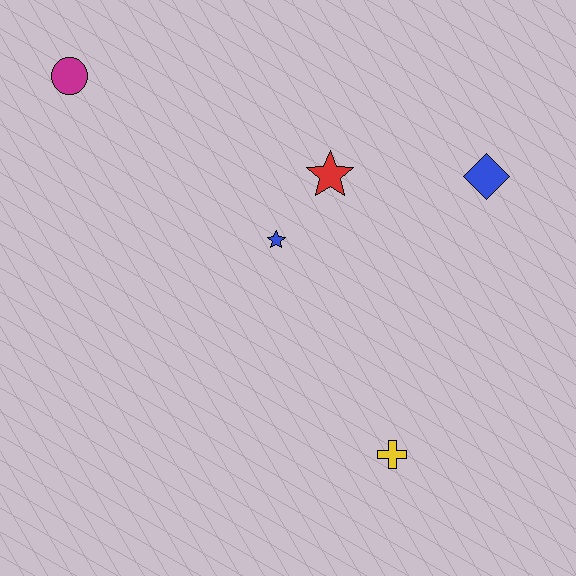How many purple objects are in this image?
There are no purple objects.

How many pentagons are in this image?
There are no pentagons.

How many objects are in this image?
There are 5 objects.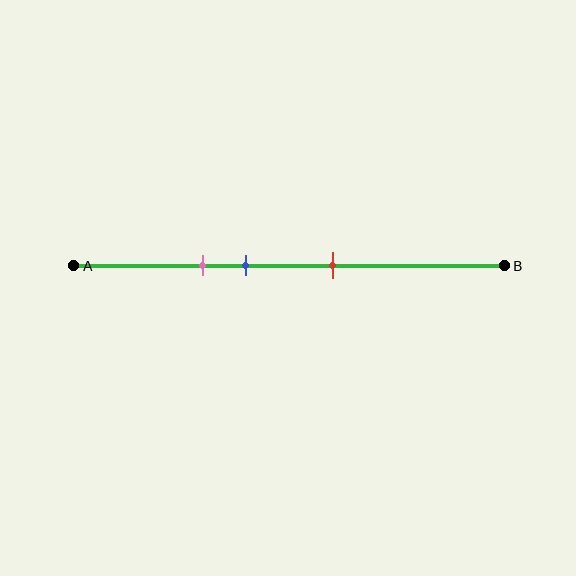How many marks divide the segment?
There are 3 marks dividing the segment.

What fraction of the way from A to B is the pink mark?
The pink mark is approximately 30% (0.3) of the way from A to B.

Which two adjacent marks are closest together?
The pink and blue marks are the closest adjacent pair.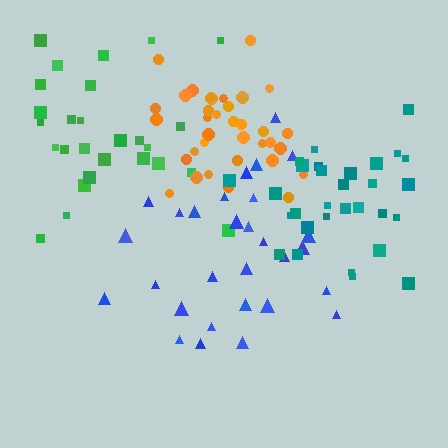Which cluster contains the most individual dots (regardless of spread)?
Orange (35).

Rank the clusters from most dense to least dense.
orange, teal, blue, green.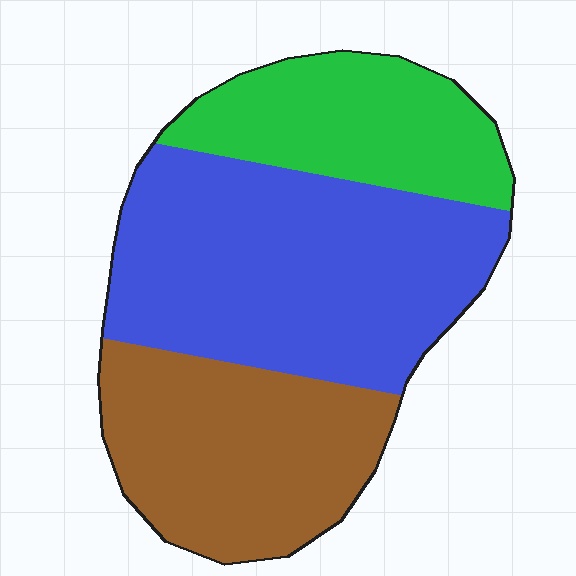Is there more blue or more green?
Blue.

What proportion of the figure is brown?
Brown takes up between a quarter and a half of the figure.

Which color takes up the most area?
Blue, at roughly 45%.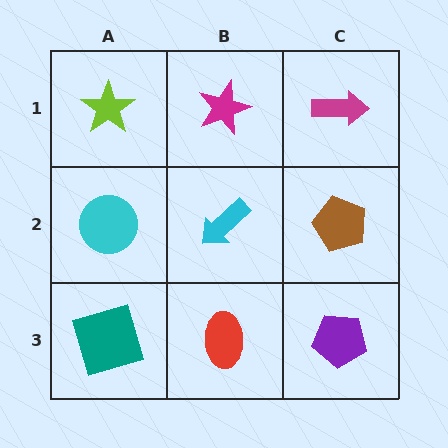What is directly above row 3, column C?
A brown pentagon.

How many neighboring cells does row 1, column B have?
3.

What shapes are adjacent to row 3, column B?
A cyan arrow (row 2, column B), a teal square (row 3, column A), a purple pentagon (row 3, column C).